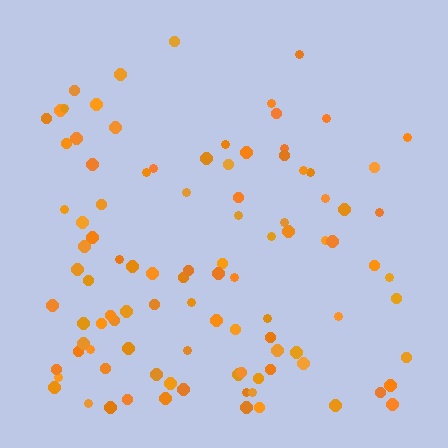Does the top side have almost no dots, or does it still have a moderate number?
Still a moderate number, just noticeably fewer than the bottom.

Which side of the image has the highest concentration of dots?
The bottom.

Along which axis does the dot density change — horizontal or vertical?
Vertical.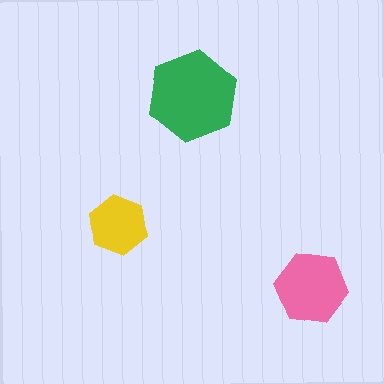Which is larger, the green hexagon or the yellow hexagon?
The green one.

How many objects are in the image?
There are 3 objects in the image.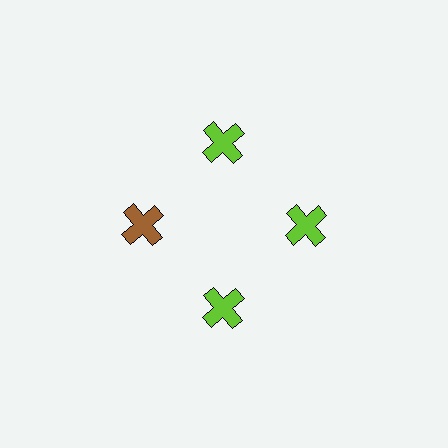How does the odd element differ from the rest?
It has a different color: brown instead of lime.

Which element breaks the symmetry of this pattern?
The brown cross at roughly the 9 o'clock position breaks the symmetry. All other shapes are lime crosses.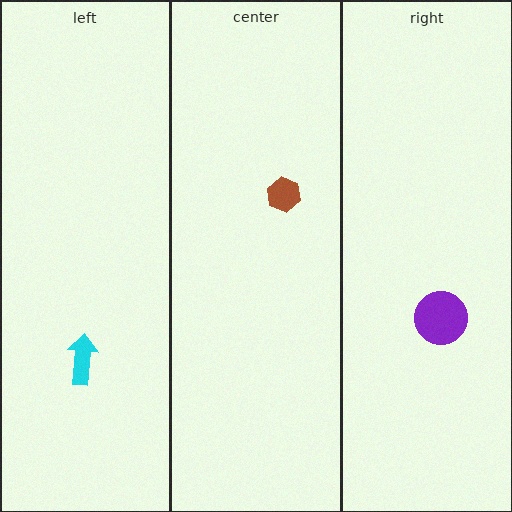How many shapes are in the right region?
1.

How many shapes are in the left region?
1.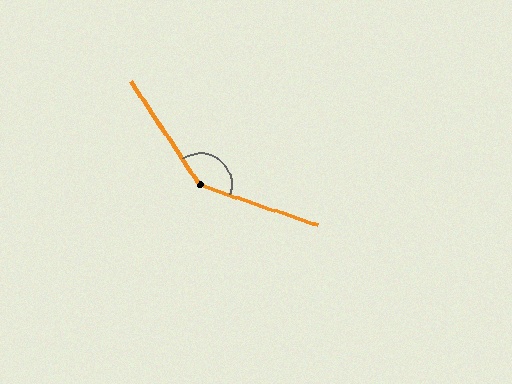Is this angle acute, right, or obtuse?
It is obtuse.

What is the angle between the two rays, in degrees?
Approximately 143 degrees.